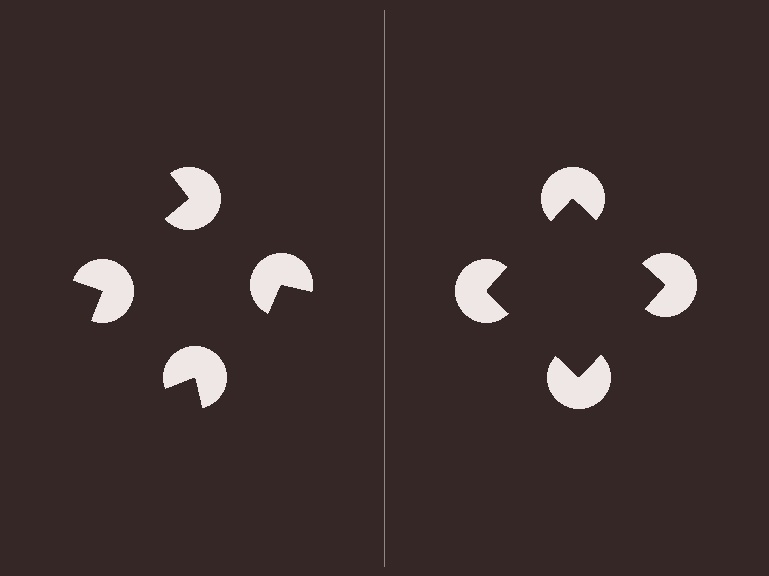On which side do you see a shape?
An illusory square appears on the right side. On the left side the wedge cuts are rotated, so no coherent shape forms.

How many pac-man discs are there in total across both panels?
8 — 4 on each side.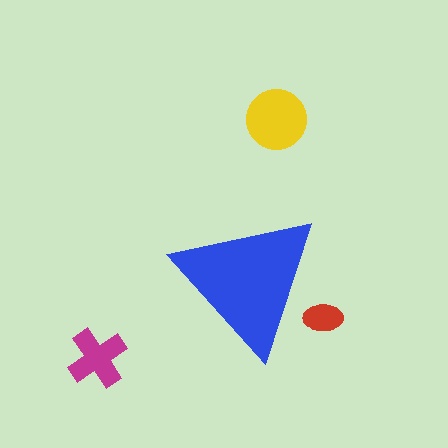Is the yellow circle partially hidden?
No, the yellow circle is fully visible.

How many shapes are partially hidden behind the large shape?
1 shape is partially hidden.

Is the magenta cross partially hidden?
No, the magenta cross is fully visible.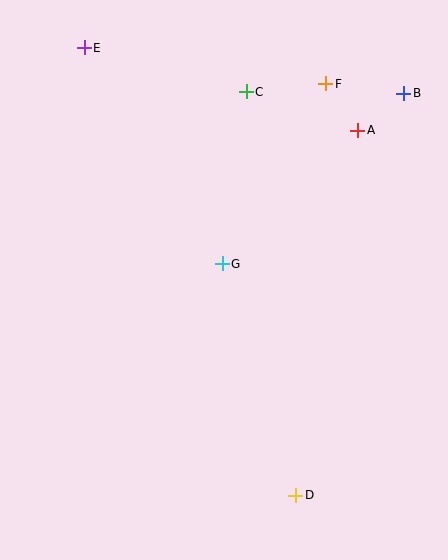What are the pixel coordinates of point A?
Point A is at (358, 130).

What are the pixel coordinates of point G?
Point G is at (222, 264).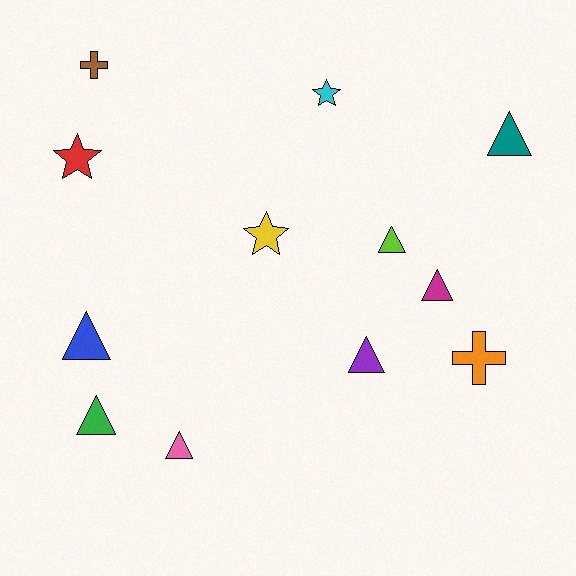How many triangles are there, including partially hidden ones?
There are 7 triangles.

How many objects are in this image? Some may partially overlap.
There are 12 objects.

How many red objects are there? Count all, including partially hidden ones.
There is 1 red object.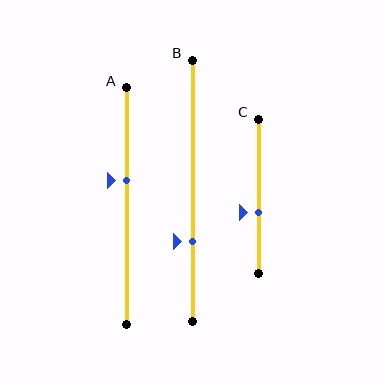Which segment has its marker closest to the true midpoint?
Segment C has its marker closest to the true midpoint.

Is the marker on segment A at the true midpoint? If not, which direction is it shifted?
No, the marker on segment A is shifted upward by about 11% of the segment length.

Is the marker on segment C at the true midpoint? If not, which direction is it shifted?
No, the marker on segment C is shifted downward by about 10% of the segment length.